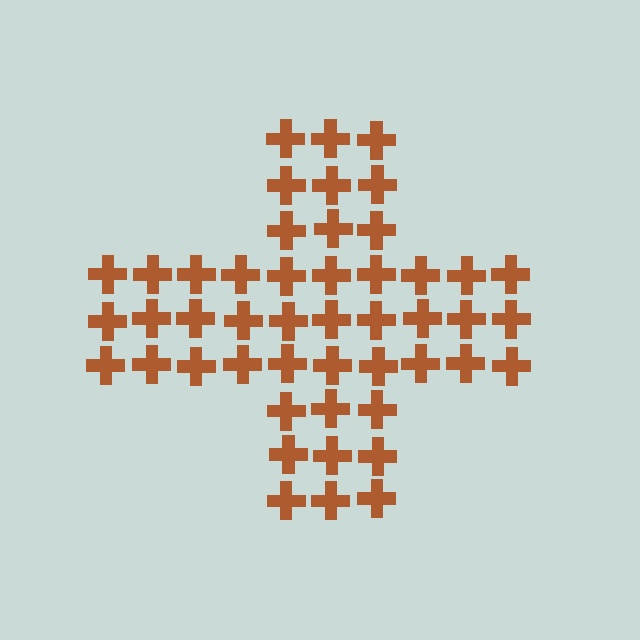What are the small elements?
The small elements are crosses.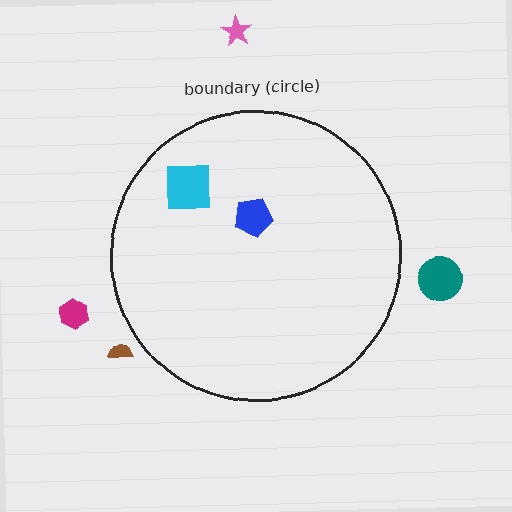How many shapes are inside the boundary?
2 inside, 4 outside.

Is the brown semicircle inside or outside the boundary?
Outside.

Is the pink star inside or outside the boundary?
Outside.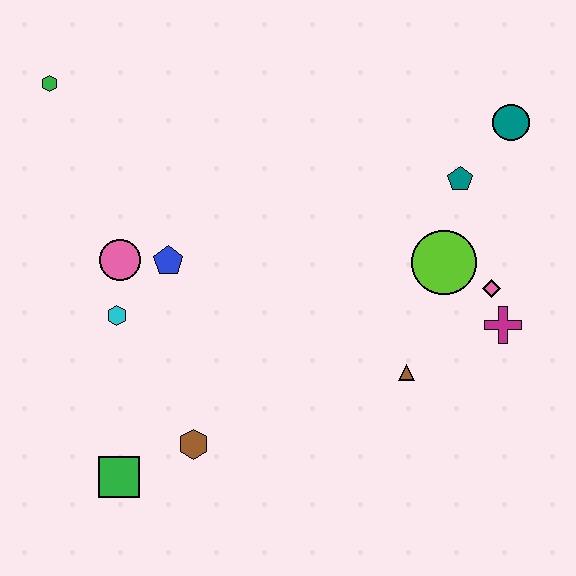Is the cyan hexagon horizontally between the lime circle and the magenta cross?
No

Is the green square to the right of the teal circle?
No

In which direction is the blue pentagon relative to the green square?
The blue pentagon is above the green square.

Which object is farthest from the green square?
The teal circle is farthest from the green square.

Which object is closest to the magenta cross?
The pink diamond is closest to the magenta cross.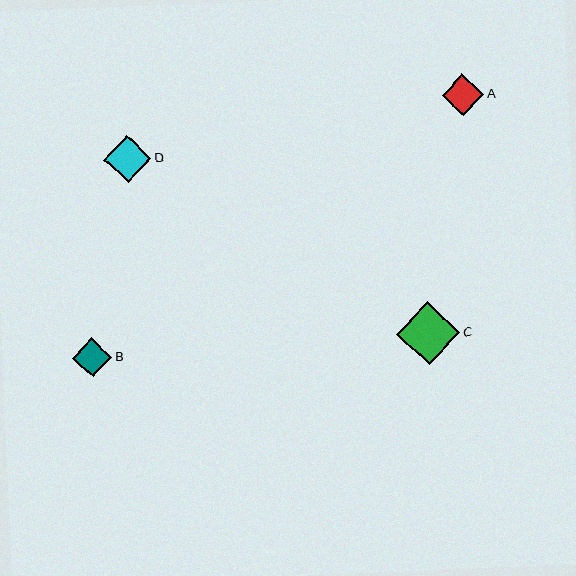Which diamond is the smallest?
Diamond B is the smallest with a size of approximately 39 pixels.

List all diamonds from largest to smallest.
From largest to smallest: C, D, A, B.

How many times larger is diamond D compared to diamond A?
Diamond D is approximately 1.1 times the size of diamond A.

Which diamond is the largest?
Diamond C is the largest with a size of approximately 63 pixels.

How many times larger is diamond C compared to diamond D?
Diamond C is approximately 1.3 times the size of diamond D.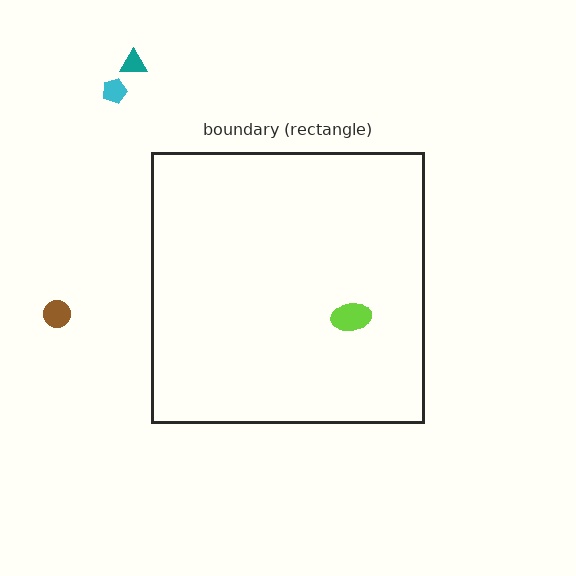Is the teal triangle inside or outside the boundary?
Outside.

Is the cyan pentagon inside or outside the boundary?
Outside.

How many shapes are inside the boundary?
1 inside, 3 outside.